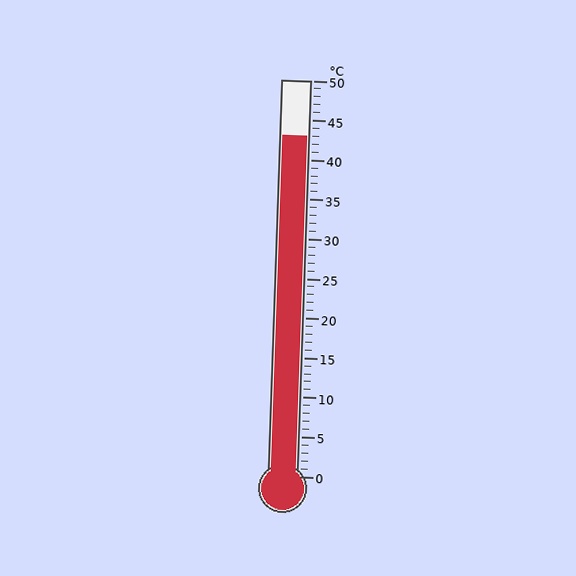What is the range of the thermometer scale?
The thermometer scale ranges from 0°C to 50°C.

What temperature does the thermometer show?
The thermometer shows approximately 43°C.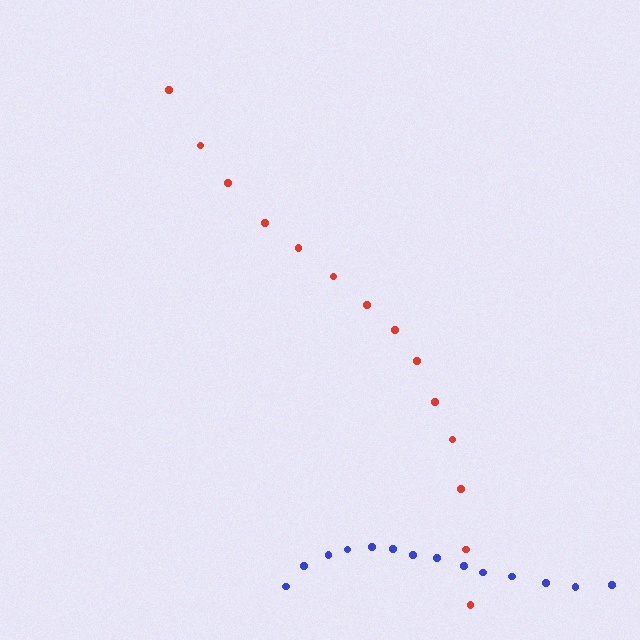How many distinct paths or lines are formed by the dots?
There are 2 distinct paths.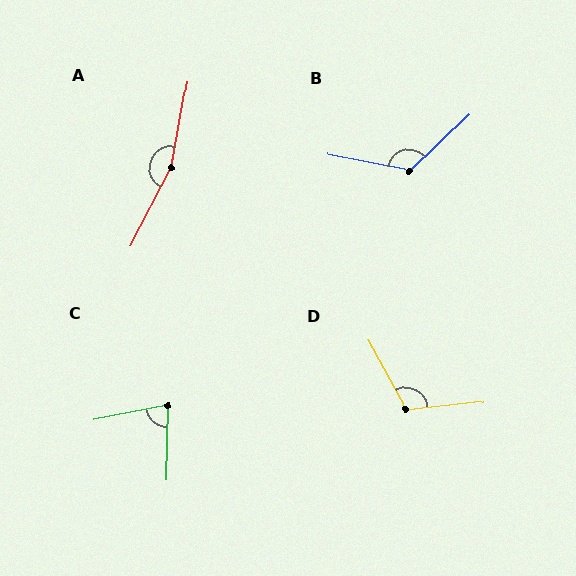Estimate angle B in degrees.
Approximately 126 degrees.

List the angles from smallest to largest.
C (78°), D (112°), B (126°), A (163°).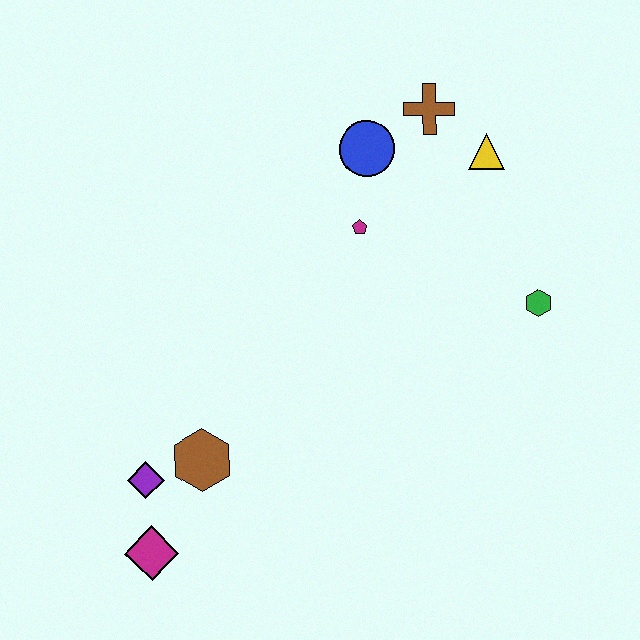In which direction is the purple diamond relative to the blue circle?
The purple diamond is below the blue circle.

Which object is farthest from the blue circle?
The magenta diamond is farthest from the blue circle.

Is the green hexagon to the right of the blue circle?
Yes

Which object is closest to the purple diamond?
The brown hexagon is closest to the purple diamond.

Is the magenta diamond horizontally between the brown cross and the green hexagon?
No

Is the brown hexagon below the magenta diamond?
No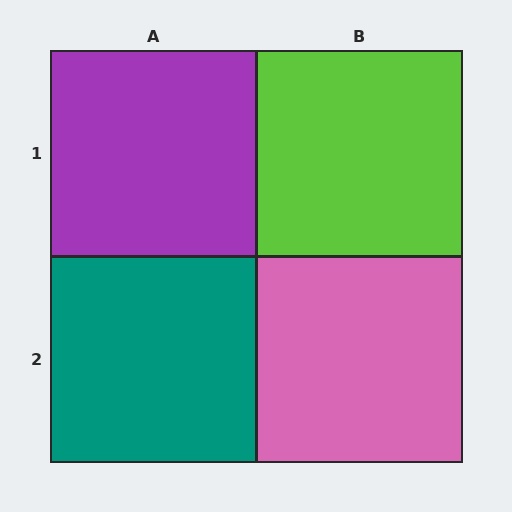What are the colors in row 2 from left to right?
Teal, pink.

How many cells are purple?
1 cell is purple.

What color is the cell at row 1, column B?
Lime.